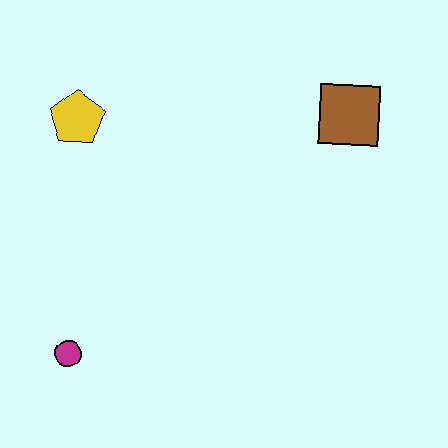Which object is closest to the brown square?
The yellow pentagon is closest to the brown square.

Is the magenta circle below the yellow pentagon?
Yes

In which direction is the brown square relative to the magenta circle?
The brown square is to the right of the magenta circle.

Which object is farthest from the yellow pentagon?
The brown square is farthest from the yellow pentagon.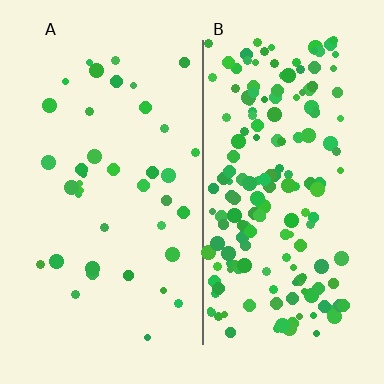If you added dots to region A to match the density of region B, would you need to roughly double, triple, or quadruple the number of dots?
Approximately quadruple.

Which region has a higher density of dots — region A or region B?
B (the right).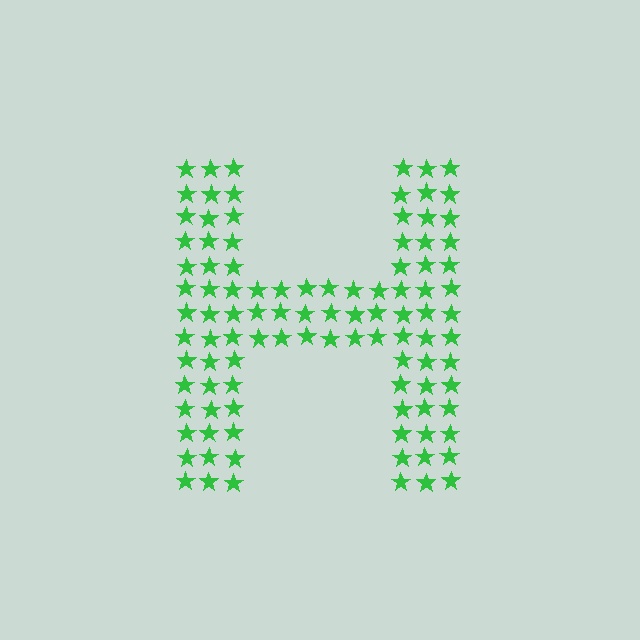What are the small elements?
The small elements are stars.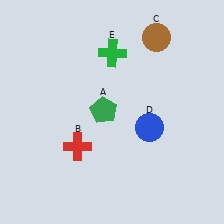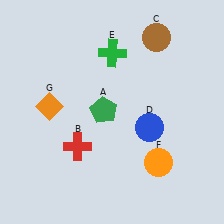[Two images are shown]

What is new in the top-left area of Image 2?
An orange diamond (G) was added in the top-left area of Image 2.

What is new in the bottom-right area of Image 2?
An orange circle (F) was added in the bottom-right area of Image 2.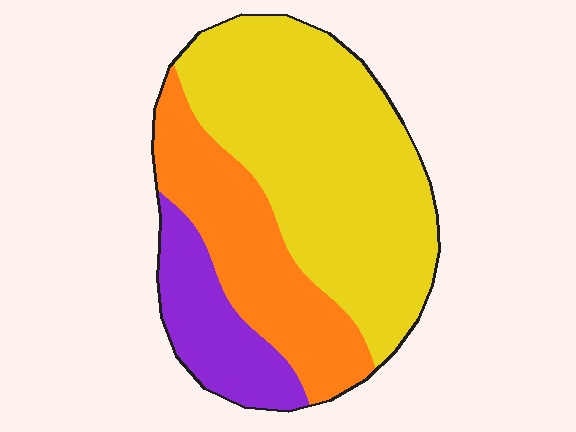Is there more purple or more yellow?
Yellow.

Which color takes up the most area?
Yellow, at roughly 55%.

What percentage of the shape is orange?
Orange takes up about one quarter (1/4) of the shape.